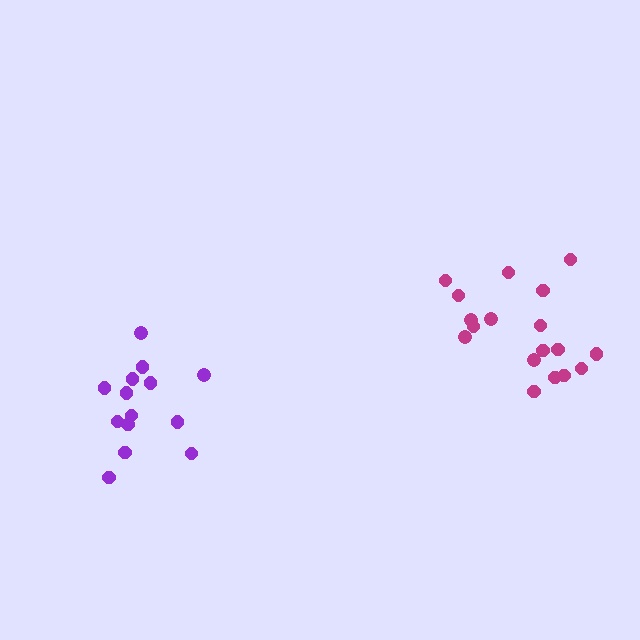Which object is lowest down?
The purple cluster is bottommost.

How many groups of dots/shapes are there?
There are 2 groups.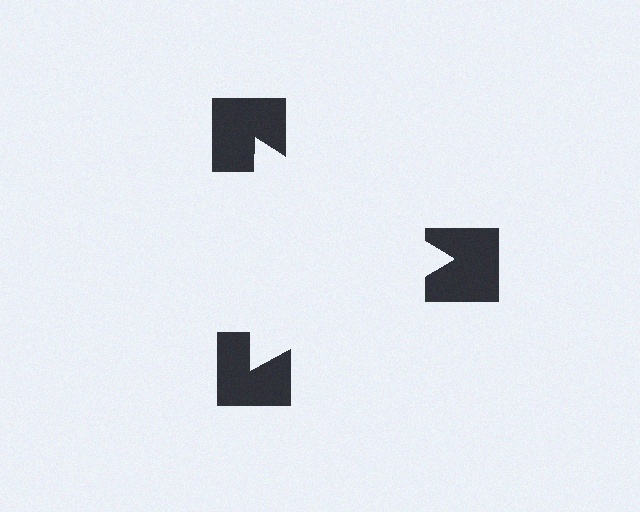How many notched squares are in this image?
There are 3 — one at each vertex of the illusory triangle.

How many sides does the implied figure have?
3 sides.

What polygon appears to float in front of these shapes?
An illusory triangle — its edges are inferred from the aligned wedge cuts in the notched squares, not physically drawn.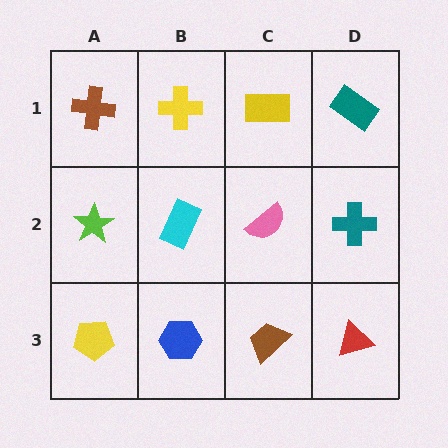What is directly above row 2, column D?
A teal rectangle.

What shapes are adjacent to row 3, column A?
A lime star (row 2, column A), a blue hexagon (row 3, column B).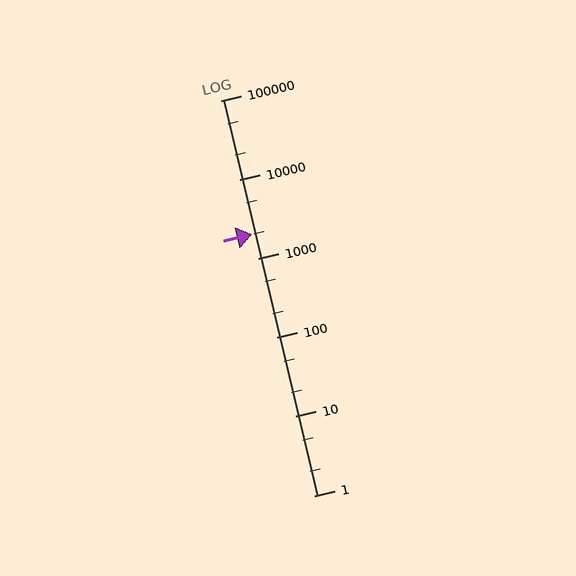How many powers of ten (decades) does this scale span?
The scale spans 5 decades, from 1 to 100000.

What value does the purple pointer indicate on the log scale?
The pointer indicates approximately 2000.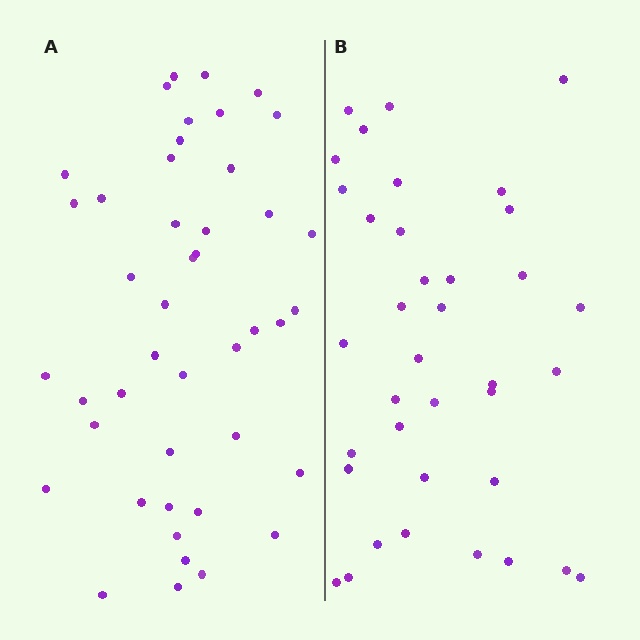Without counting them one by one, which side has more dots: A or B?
Region A (the left region) has more dots.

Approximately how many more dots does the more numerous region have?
Region A has roughly 8 or so more dots than region B.